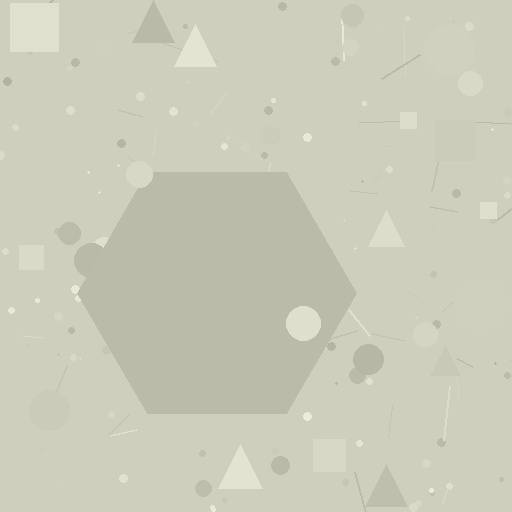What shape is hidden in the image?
A hexagon is hidden in the image.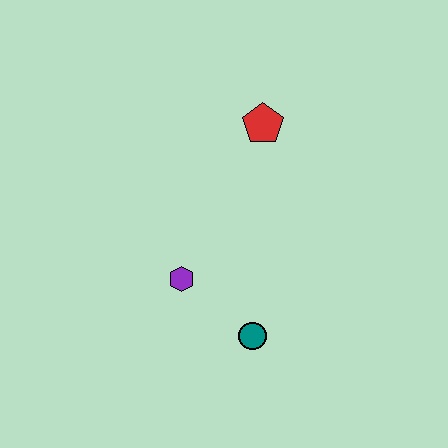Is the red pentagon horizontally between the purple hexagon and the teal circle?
No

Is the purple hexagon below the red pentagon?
Yes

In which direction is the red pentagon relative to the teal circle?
The red pentagon is above the teal circle.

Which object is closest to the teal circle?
The purple hexagon is closest to the teal circle.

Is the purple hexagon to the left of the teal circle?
Yes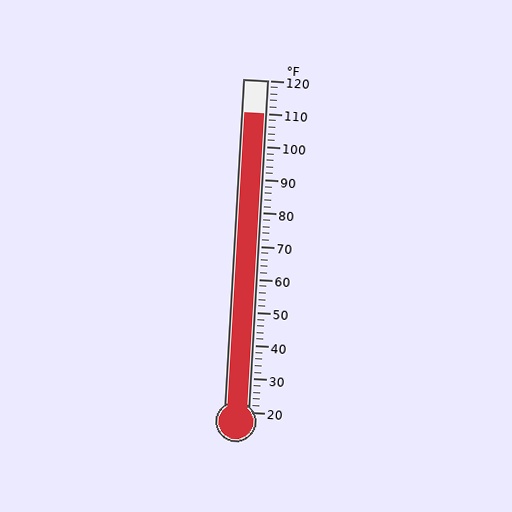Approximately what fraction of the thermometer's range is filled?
The thermometer is filled to approximately 90% of its range.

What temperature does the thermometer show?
The thermometer shows approximately 110°F.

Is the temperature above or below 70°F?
The temperature is above 70°F.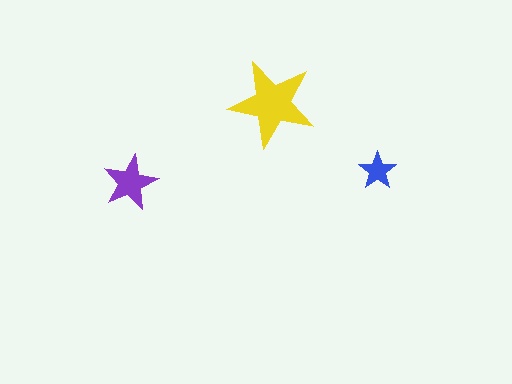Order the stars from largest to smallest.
the yellow one, the purple one, the blue one.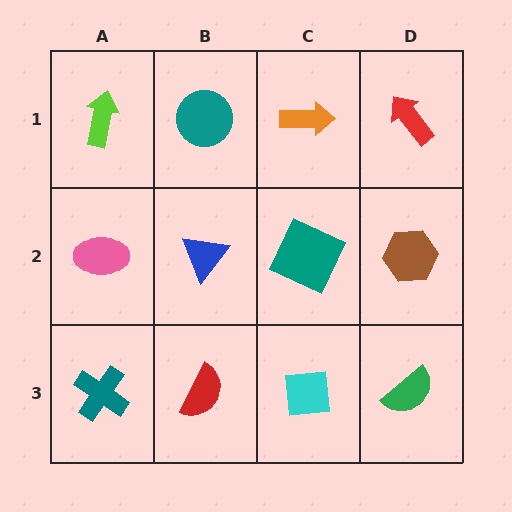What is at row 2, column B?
A blue triangle.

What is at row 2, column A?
A pink ellipse.